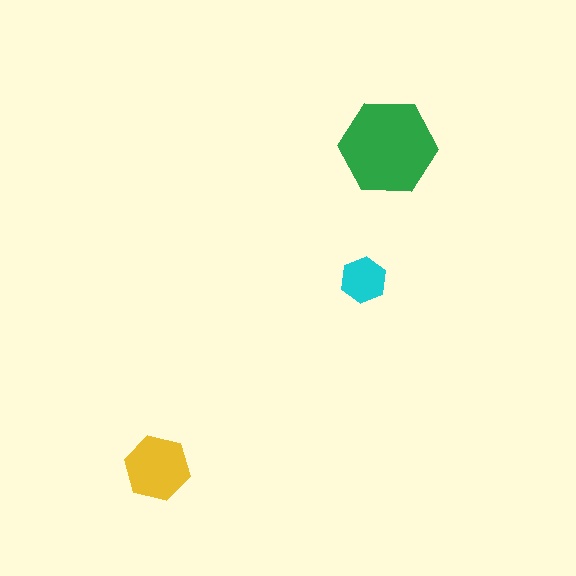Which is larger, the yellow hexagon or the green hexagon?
The green one.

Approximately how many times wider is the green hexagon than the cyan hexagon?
About 2 times wider.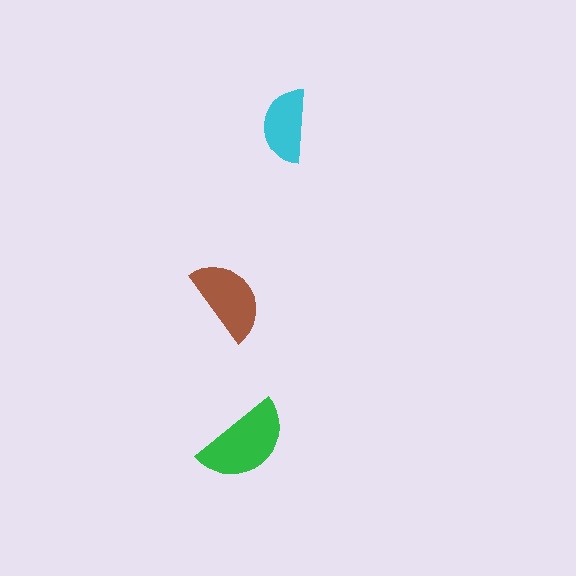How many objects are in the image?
There are 3 objects in the image.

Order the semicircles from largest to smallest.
the green one, the brown one, the cyan one.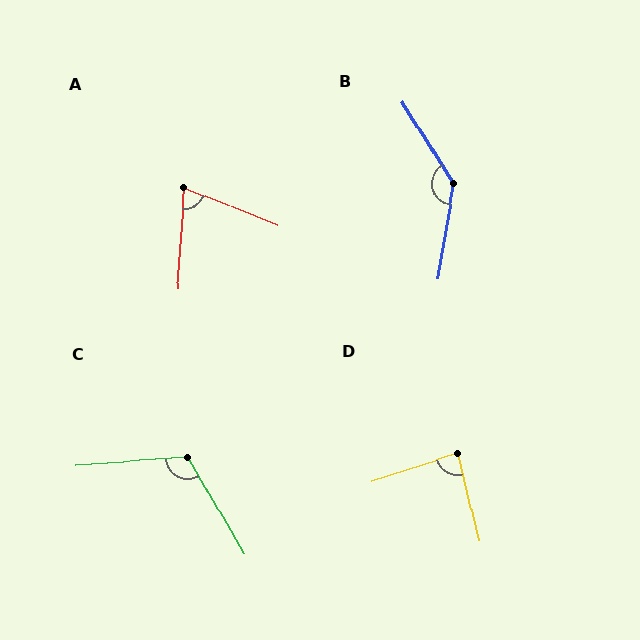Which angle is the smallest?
A, at approximately 71 degrees.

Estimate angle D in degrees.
Approximately 85 degrees.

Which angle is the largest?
B, at approximately 138 degrees.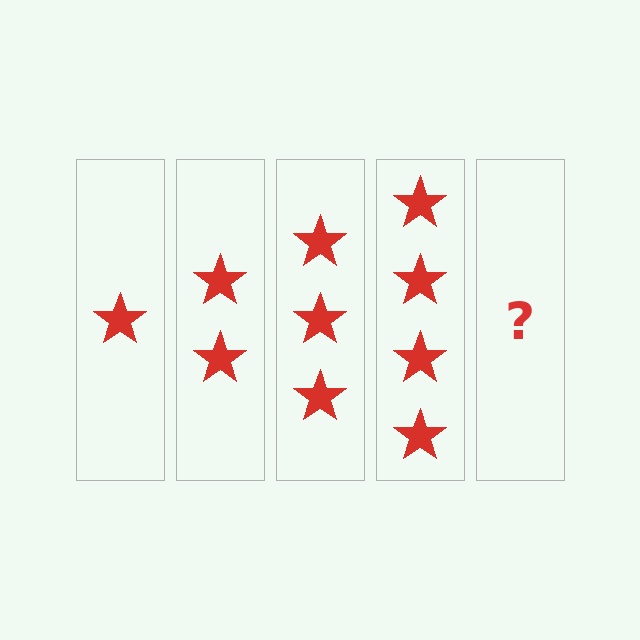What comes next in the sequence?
The next element should be 5 stars.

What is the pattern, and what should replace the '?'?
The pattern is that each step adds one more star. The '?' should be 5 stars.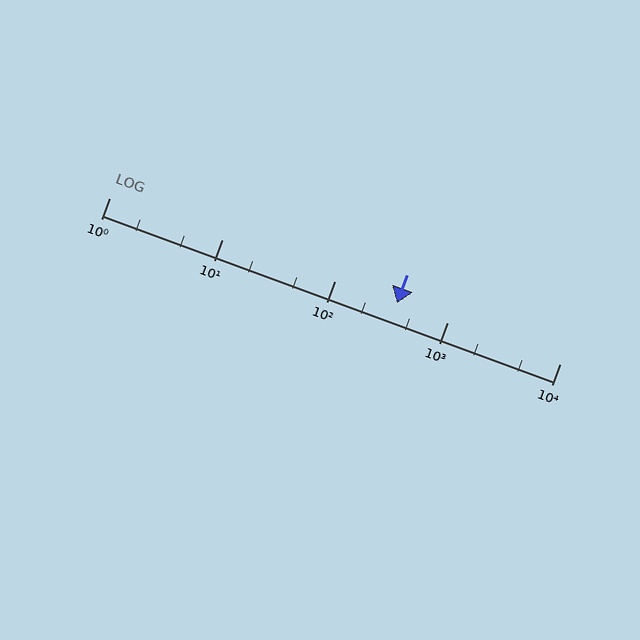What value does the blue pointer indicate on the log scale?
The pointer indicates approximately 360.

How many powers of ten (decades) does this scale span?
The scale spans 4 decades, from 1 to 10000.